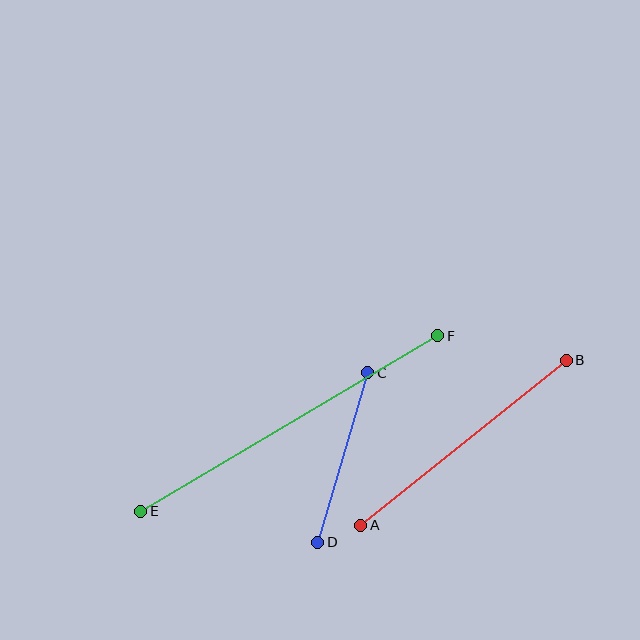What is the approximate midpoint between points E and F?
The midpoint is at approximately (289, 423) pixels.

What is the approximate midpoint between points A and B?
The midpoint is at approximately (464, 443) pixels.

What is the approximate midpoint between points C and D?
The midpoint is at approximately (343, 457) pixels.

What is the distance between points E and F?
The distance is approximately 345 pixels.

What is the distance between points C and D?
The distance is approximately 176 pixels.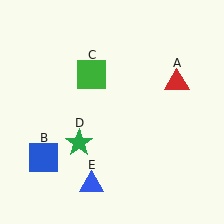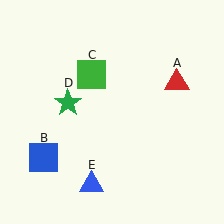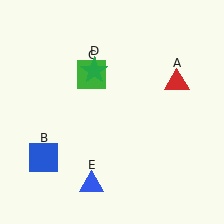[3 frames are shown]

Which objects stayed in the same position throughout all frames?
Red triangle (object A) and blue square (object B) and green square (object C) and blue triangle (object E) remained stationary.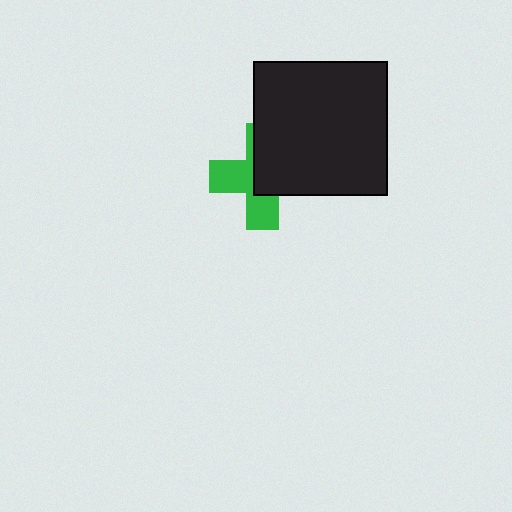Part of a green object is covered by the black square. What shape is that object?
It is a cross.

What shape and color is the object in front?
The object in front is a black square.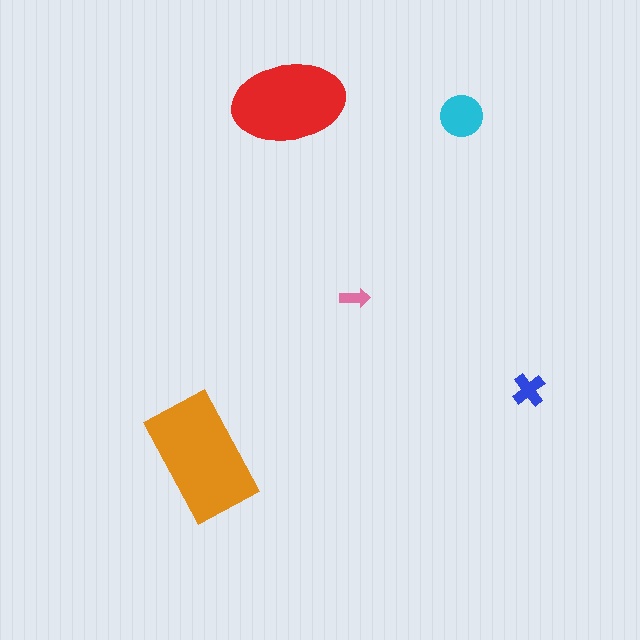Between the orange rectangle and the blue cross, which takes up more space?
The orange rectangle.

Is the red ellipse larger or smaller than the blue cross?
Larger.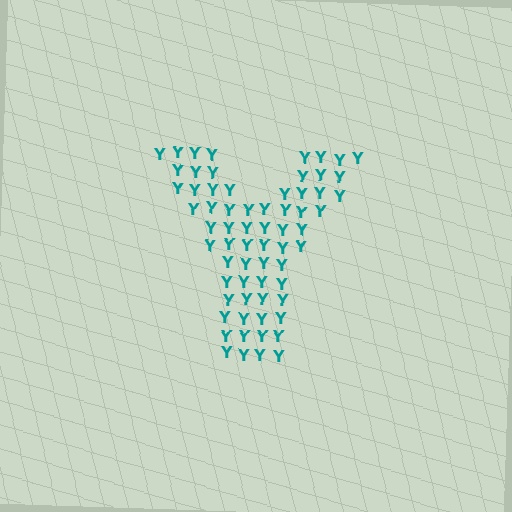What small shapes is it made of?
It is made of small letter Y's.